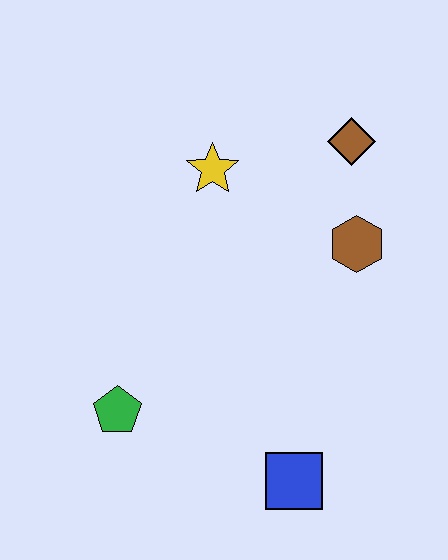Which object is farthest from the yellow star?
The blue square is farthest from the yellow star.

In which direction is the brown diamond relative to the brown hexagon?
The brown diamond is above the brown hexagon.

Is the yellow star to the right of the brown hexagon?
No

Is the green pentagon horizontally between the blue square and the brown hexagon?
No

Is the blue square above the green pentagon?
No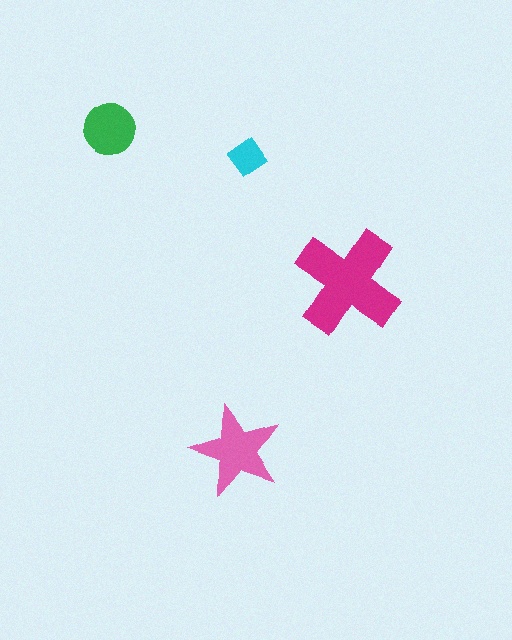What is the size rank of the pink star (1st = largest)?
2nd.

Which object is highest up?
The green circle is topmost.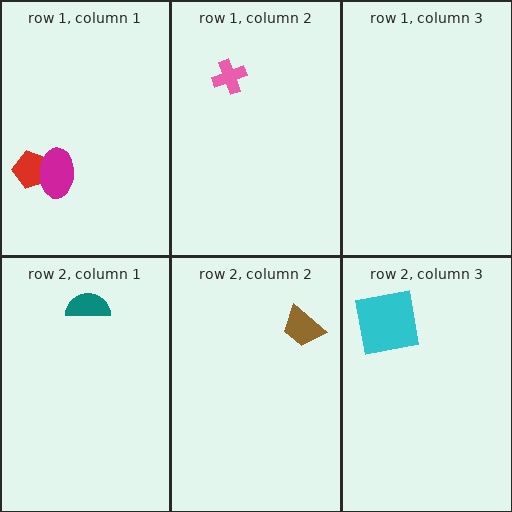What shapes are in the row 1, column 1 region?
The red pentagon, the magenta ellipse.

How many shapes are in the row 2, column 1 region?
1.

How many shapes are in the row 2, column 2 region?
1.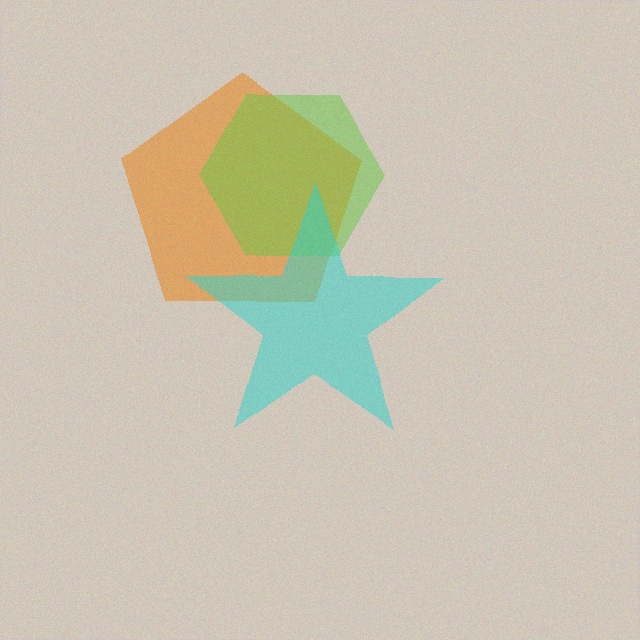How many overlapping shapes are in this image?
There are 3 overlapping shapes in the image.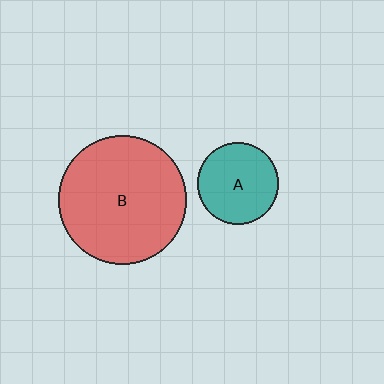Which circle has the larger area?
Circle B (red).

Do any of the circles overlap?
No, none of the circles overlap.